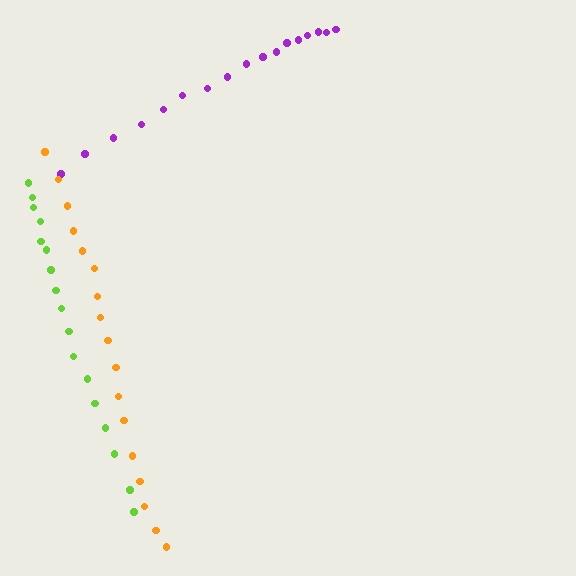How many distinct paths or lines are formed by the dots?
There are 3 distinct paths.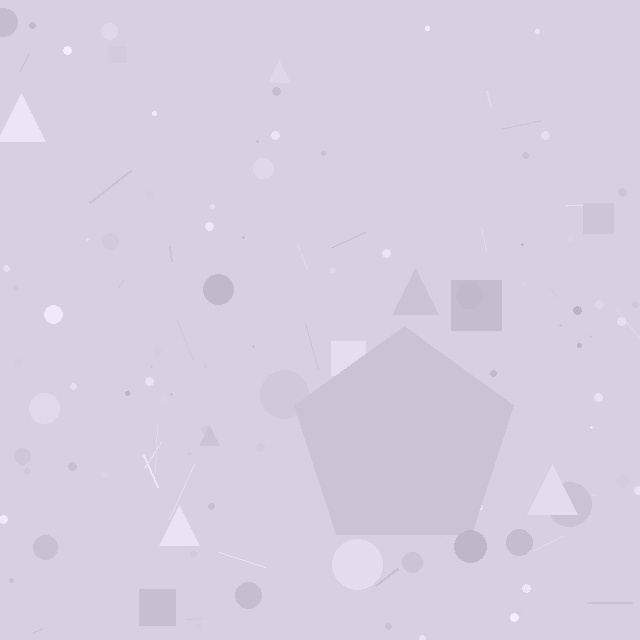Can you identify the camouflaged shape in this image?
The camouflaged shape is a pentagon.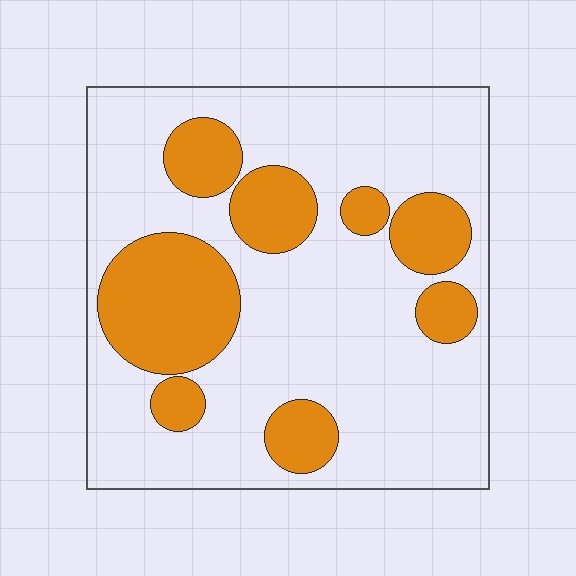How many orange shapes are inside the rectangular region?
8.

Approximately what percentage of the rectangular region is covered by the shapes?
Approximately 25%.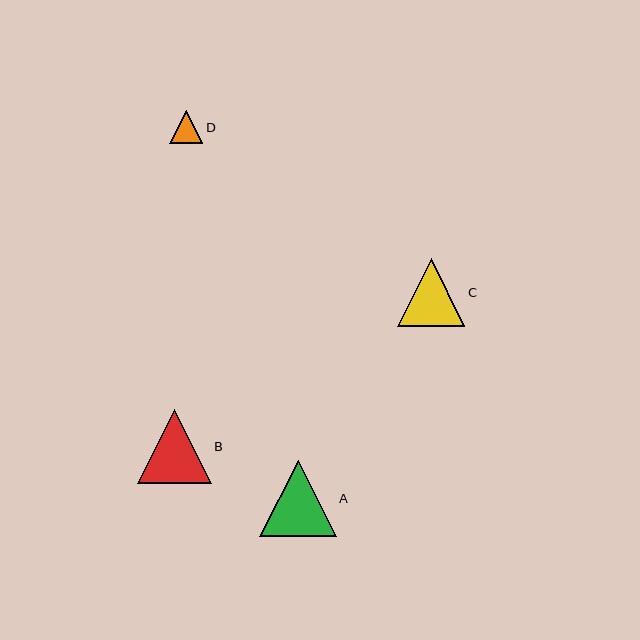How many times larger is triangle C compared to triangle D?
Triangle C is approximately 2.0 times the size of triangle D.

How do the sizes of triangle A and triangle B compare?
Triangle A and triangle B are approximately the same size.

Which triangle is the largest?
Triangle A is the largest with a size of approximately 77 pixels.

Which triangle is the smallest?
Triangle D is the smallest with a size of approximately 33 pixels.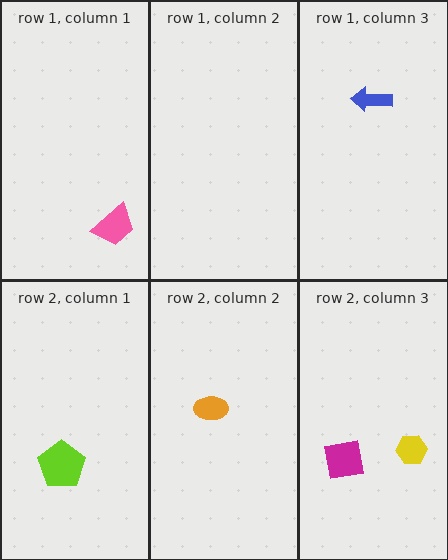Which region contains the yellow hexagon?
The row 2, column 3 region.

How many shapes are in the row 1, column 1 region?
1.